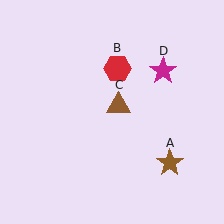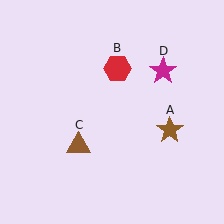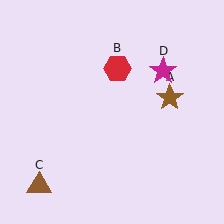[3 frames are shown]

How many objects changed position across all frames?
2 objects changed position: brown star (object A), brown triangle (object C).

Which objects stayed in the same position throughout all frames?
Red hexagon (object B) and magenta star (object D) remained stationary.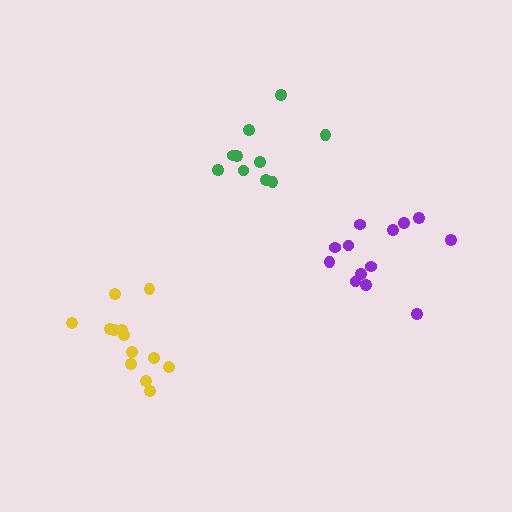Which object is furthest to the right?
The purple cluster is rightmost.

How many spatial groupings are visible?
There are 3 spatial groupings.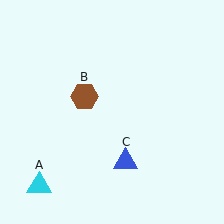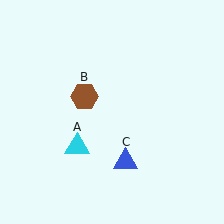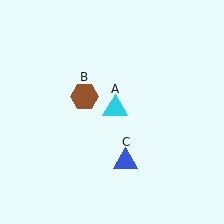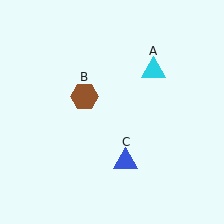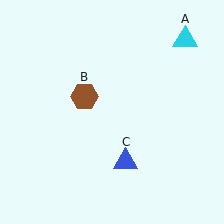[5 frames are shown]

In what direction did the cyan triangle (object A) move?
The cyan triangle (object A) moved up and to the right.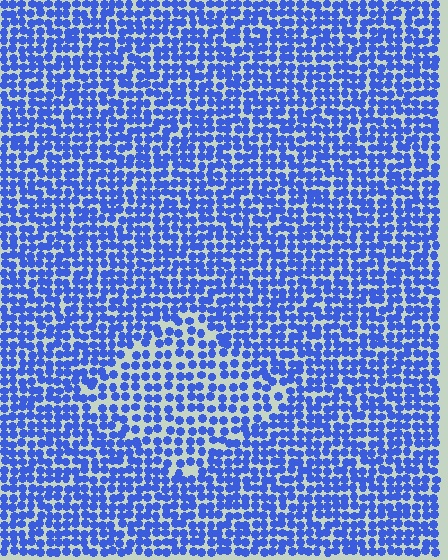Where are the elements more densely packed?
The elements are more densely packed outside the diamond boundary.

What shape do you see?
I see a diamond.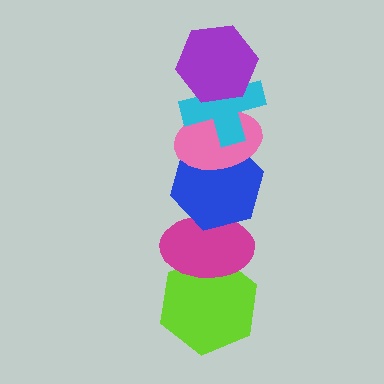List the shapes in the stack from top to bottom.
From top to bottom: the purple hexagon, the cyan cross, the pink ellipse, the blue hexagon, the magenta ellipse, the lime hexagon.